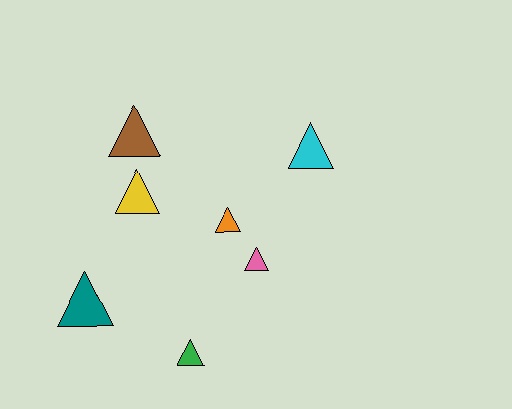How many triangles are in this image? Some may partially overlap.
There are 7 triangles.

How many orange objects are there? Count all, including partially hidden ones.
There is 1 orange object.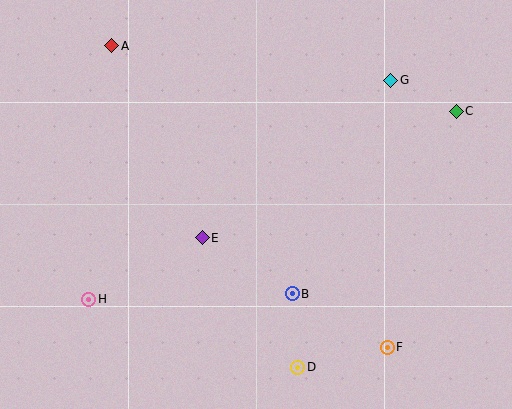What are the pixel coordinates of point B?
Point B is at (292, 294).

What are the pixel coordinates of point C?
Point C is at (456, 111).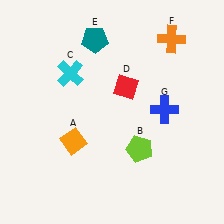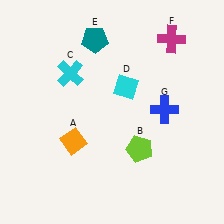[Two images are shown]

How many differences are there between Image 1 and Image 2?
There are 2 differences between the two images.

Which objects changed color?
D changed from red to cyan. F changed from orange to magenta.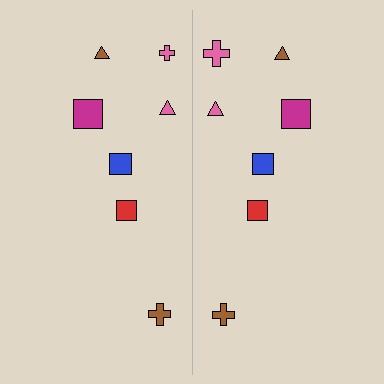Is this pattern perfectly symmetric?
No, the pattern is not perfectly symmetric. The pink cross on the right side has a different size than its mirror counterpart.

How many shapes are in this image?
There are 14 shapes in this image.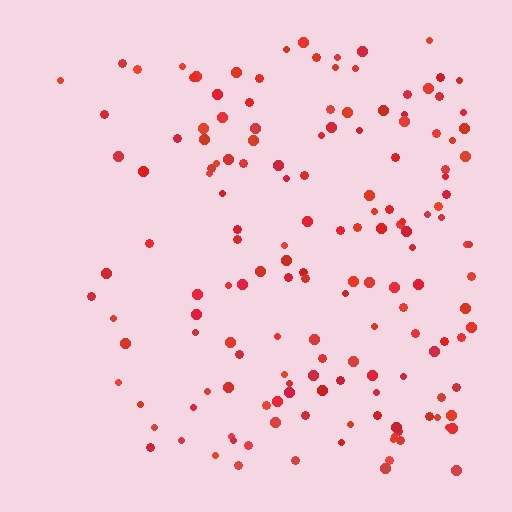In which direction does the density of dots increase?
From left to right, with the right side densest.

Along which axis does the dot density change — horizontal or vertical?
Horizontal.